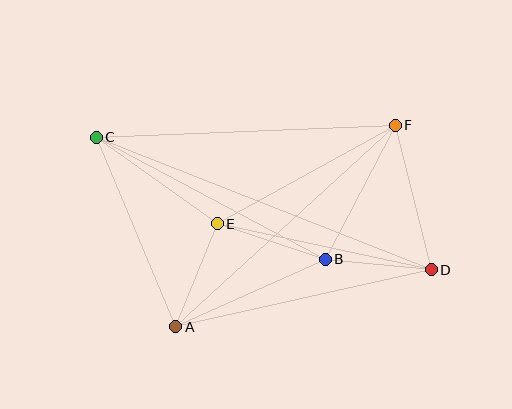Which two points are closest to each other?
Points B and D are closest to each other.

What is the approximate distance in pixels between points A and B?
The distance between A and B is approximately 164 pixels.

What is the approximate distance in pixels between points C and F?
The distance between C and F is approximately 299 pixels.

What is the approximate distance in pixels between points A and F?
The distance between A and F is approximately 298 pixels.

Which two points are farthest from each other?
Points C and D are farthest from each other.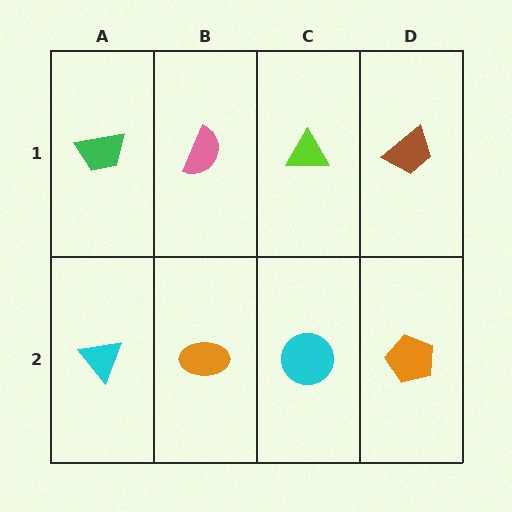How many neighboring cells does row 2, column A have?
2.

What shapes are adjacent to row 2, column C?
A lime triangle (row 1, column C), an orange ellipse (row 2, column B), an orange pentagon (row 2, column D).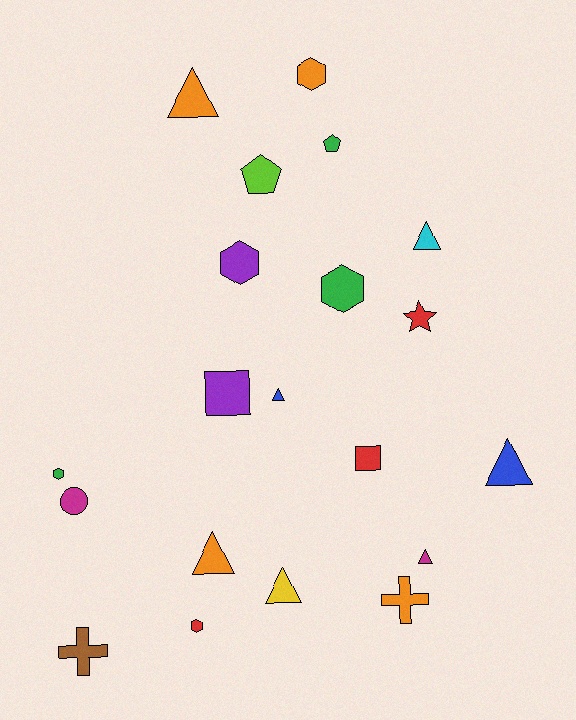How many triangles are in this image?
There are 7 triangles.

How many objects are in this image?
There are 20 objects.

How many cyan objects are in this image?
There is 1 cyan object.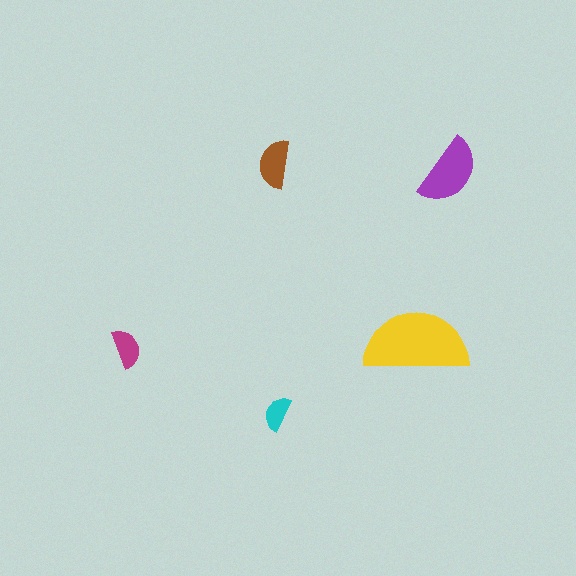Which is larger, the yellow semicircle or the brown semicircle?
The yellow one.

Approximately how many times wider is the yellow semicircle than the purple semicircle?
About 1.5 times wider.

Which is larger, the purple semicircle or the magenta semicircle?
The purple one.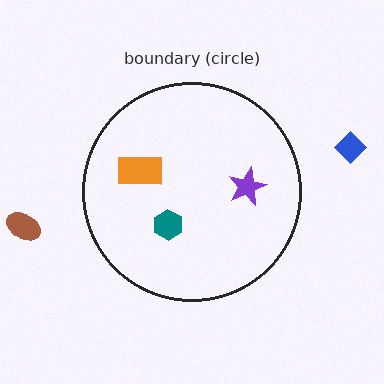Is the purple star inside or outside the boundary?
Inside.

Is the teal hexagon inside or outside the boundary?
Inside.